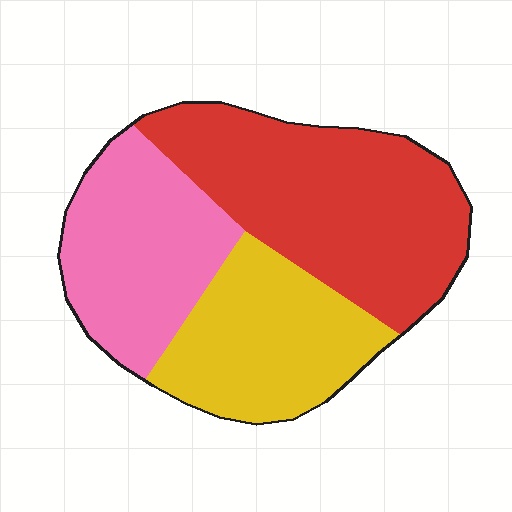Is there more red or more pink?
Red.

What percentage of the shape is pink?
Pink covers around 30% of the shape.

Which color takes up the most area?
Red, at roughly 45%.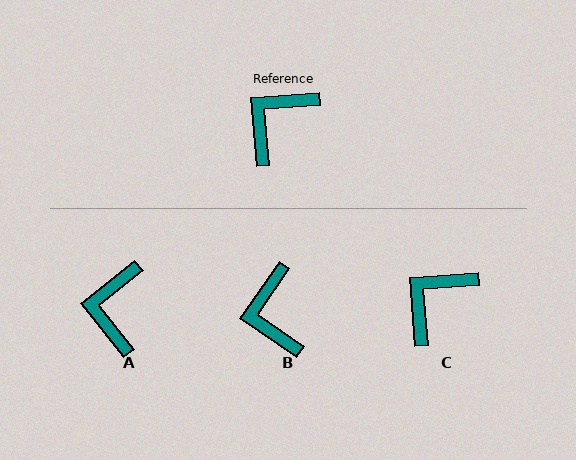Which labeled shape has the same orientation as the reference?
C.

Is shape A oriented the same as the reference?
No, it is off by about 34 degrees.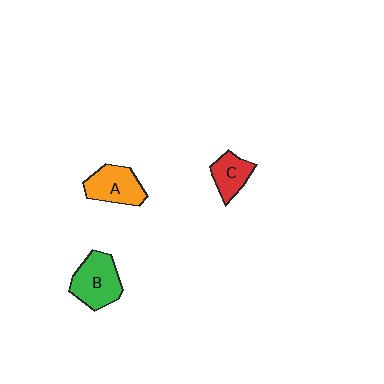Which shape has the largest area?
Shape B (green).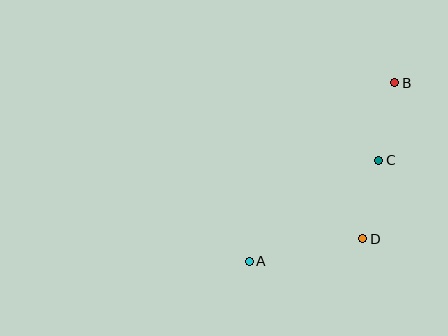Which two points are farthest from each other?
Points A and B are farthest from each other.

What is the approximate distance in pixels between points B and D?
The distance between B and D is approximately 159 pixels.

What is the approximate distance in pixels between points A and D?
The distance between A and D is approximately 116 pixels.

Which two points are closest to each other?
Points B and C are closest to each other.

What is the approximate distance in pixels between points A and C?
The distance between A and C is approximately 164 pixels.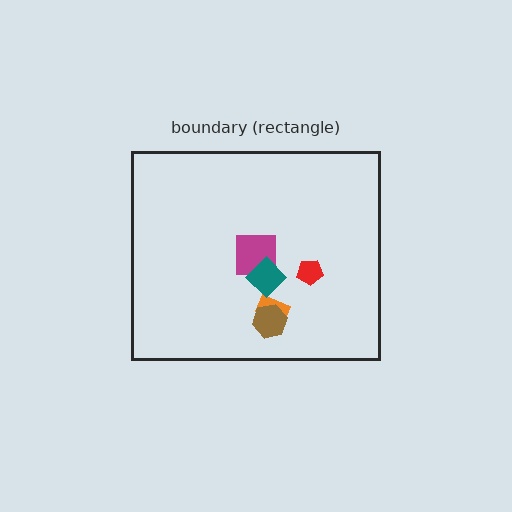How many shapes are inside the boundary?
5 inside, 0 outside.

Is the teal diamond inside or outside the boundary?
Inside.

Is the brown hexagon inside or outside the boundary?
Inside.